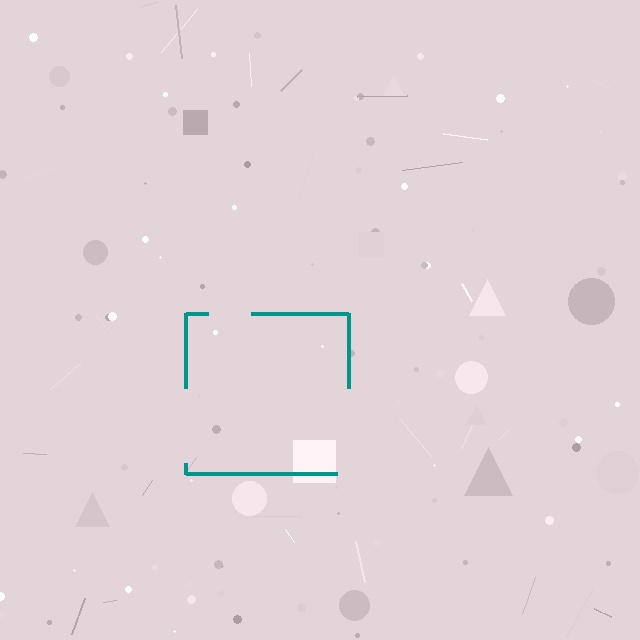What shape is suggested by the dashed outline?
The dashed outline suggests a square.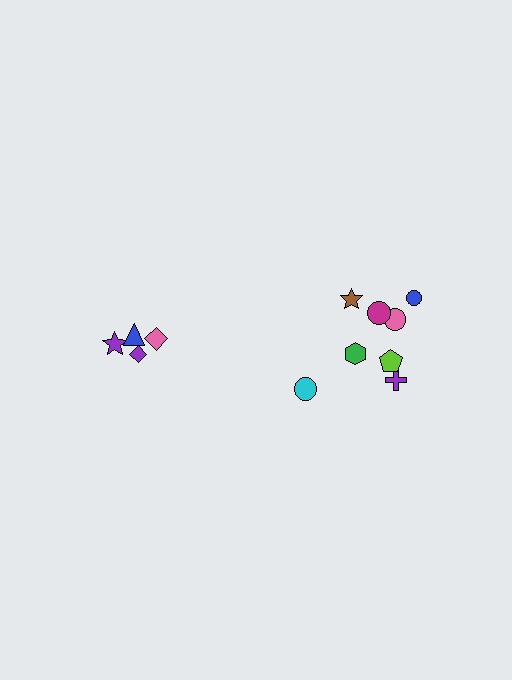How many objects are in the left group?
There are 4 objects.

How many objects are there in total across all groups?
There are 12 objects.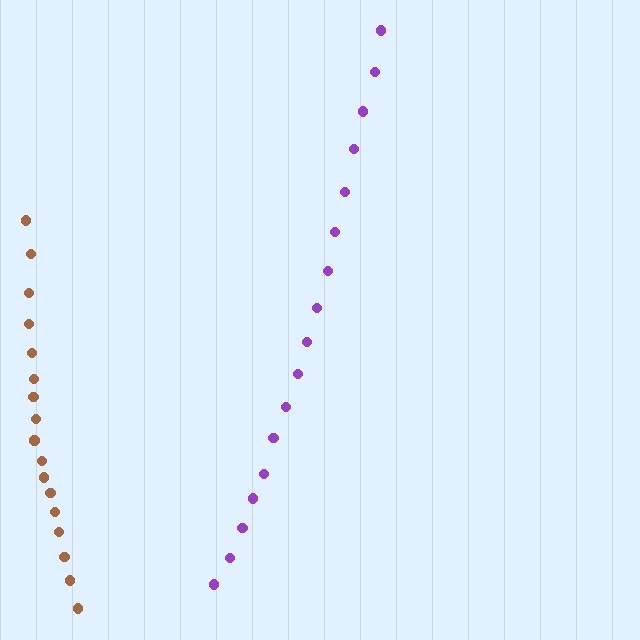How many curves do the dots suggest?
There are 2 distinct paths.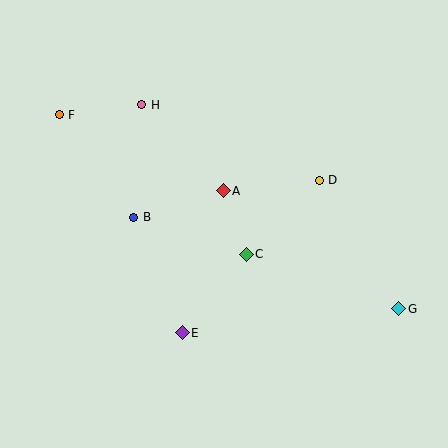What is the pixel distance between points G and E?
The distance between G and E is 218 pixels.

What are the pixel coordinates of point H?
Point H is at (142, 105).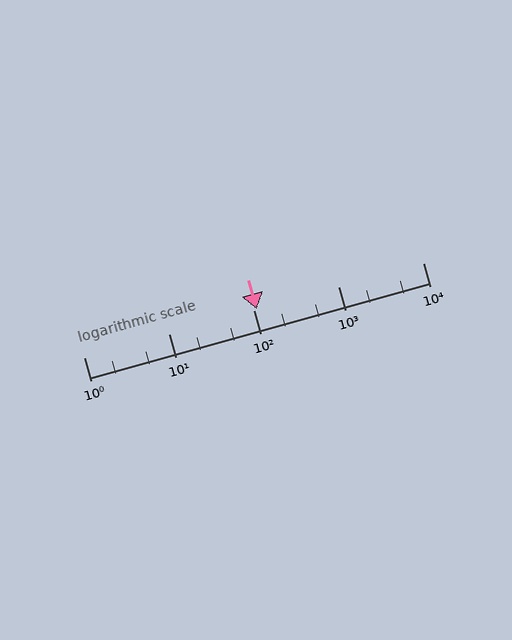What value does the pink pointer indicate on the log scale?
The pointer indicates approximately 110.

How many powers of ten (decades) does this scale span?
The scale spans 4 decades, from 1 to 10000.